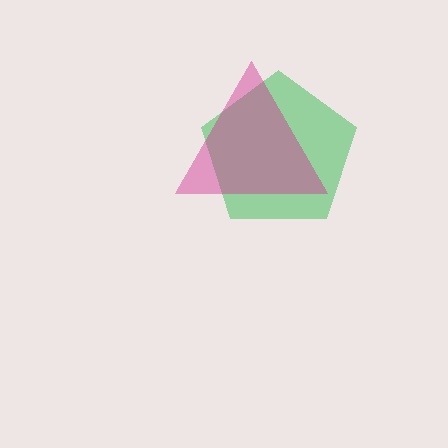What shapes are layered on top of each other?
The layered shapes are: a green pentagon, a magenta triangle.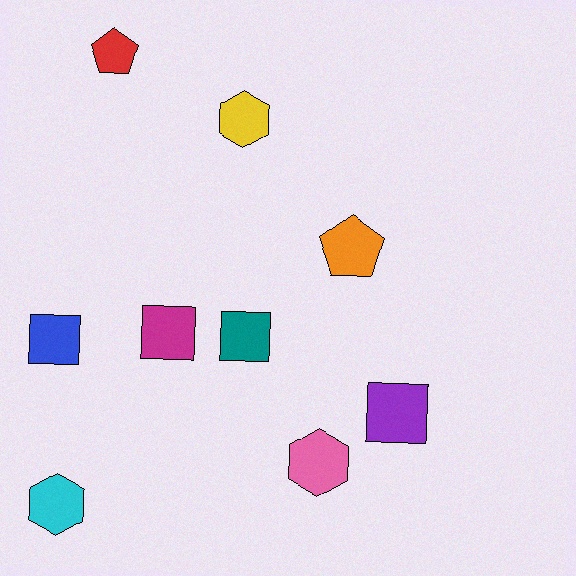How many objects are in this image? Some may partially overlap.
There are 9 objects.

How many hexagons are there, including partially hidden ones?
There are 3 hexagons.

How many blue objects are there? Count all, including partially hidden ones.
There is 1 blue object.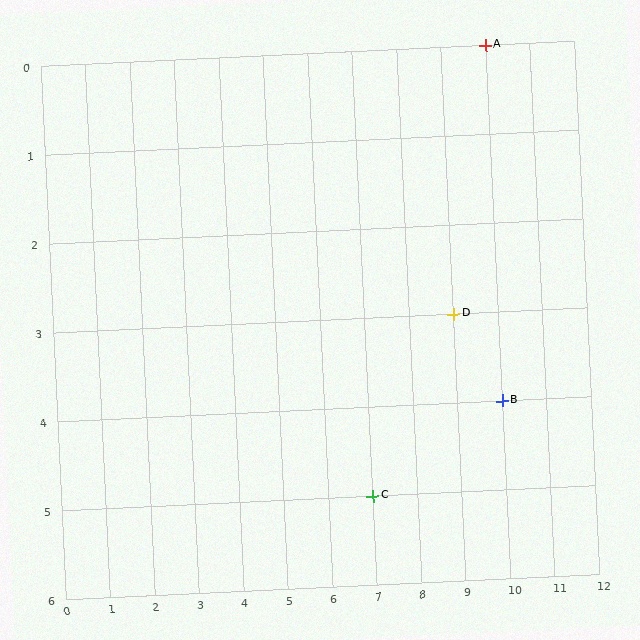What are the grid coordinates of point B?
Point B is at grid coordinates (10, 4).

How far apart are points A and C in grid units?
Points A and C are 3 columns and 5 rows apart (about 5.8 grid units diagonally).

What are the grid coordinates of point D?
Point D is at grid coordinates (9, 3).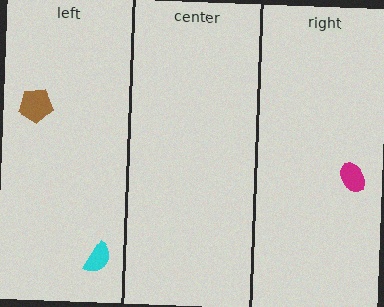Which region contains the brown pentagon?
The left region.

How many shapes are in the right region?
1.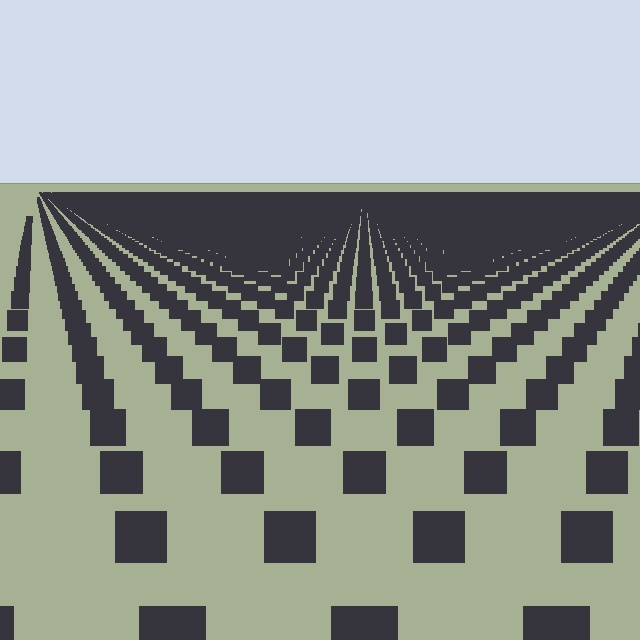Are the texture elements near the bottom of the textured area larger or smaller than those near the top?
Larger. Near the bottom, elements are closer to the viewer and appear at a bigger on-screen size.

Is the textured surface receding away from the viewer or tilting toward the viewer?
The surface is receding away from the viewer. Texture elements get smaller and denser toward the top.